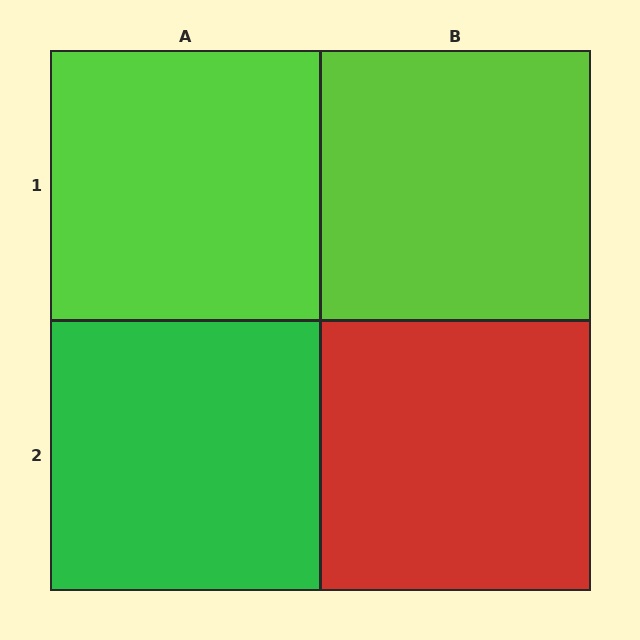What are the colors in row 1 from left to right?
Lime, lime.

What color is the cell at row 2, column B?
Red.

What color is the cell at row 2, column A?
Green.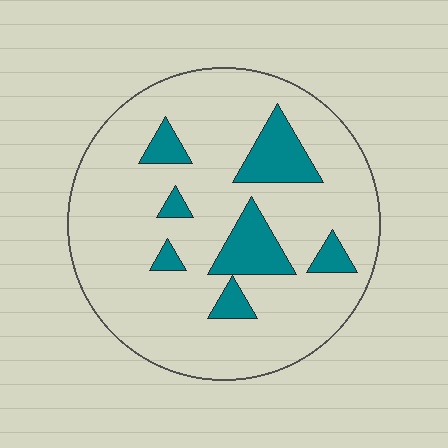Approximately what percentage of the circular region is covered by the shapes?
Approximately 15%.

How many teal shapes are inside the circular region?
7.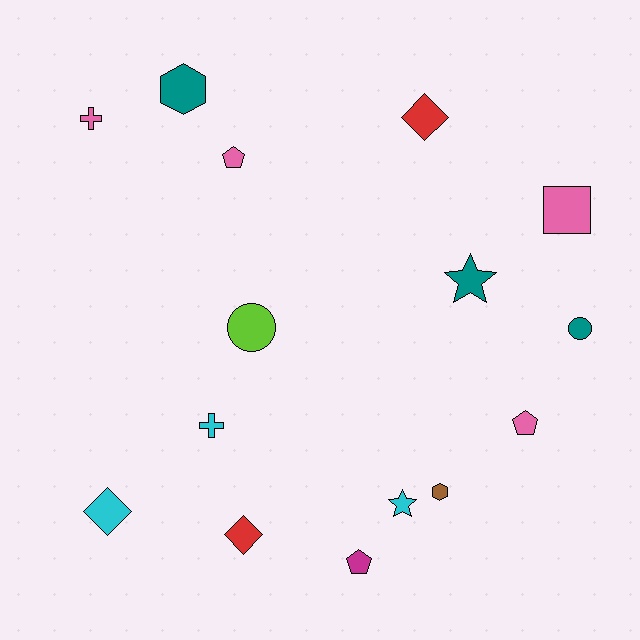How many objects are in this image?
There are 15 objects.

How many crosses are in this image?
There are 2 crosses.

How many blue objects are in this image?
There are no blue objects.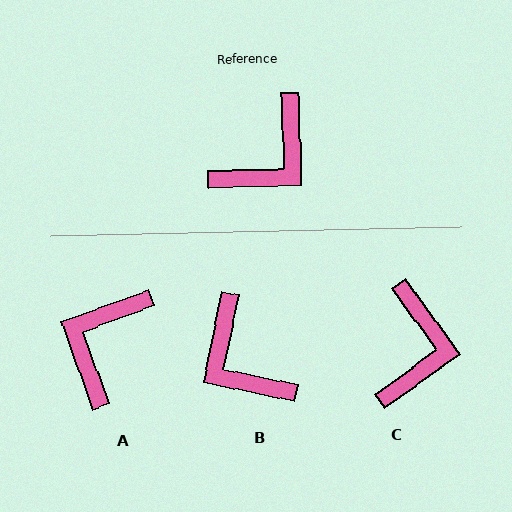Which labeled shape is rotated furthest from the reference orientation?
A, about 161 degrees away.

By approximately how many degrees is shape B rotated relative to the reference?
Approximately 103 degrees clockwise.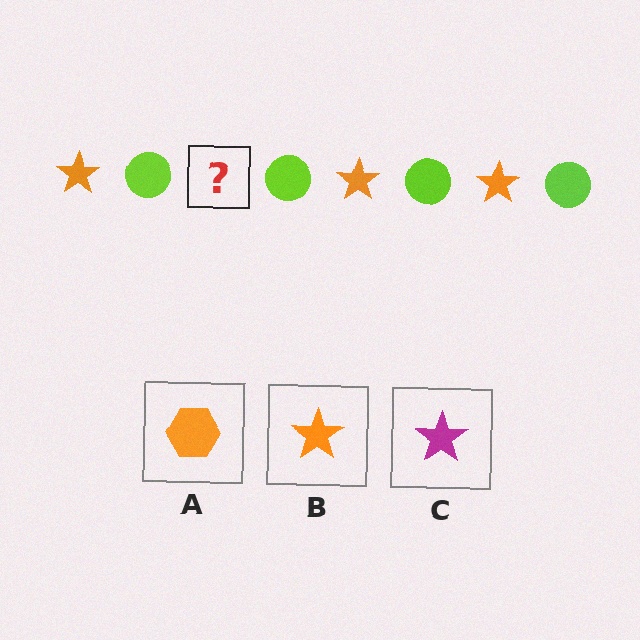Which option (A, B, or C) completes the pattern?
B.